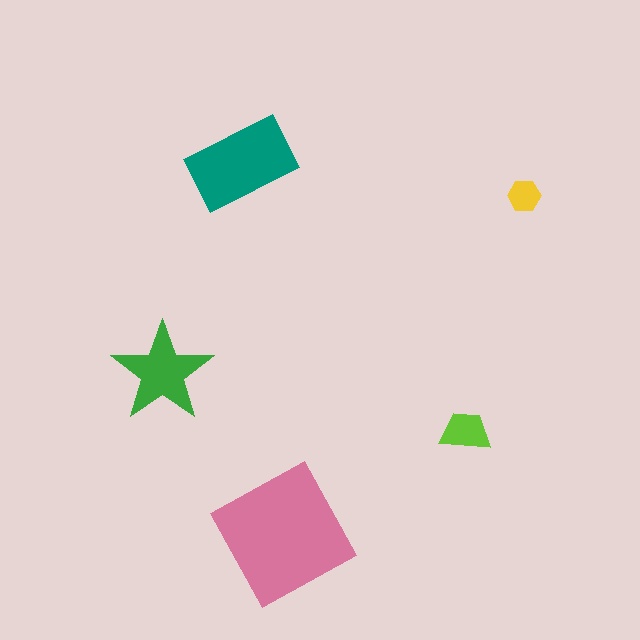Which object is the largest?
The pink square.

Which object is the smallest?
The yellow hexagon.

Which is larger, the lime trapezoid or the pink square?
The pink square.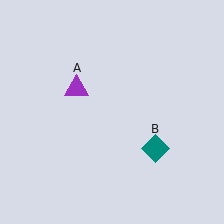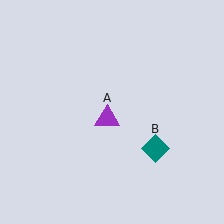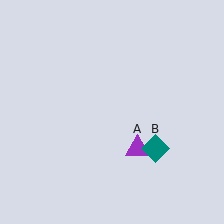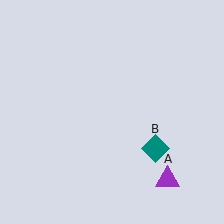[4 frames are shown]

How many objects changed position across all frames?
1 object changed position: purple triangle (object A).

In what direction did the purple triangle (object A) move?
The purple triangle (object A) moved down and to the right.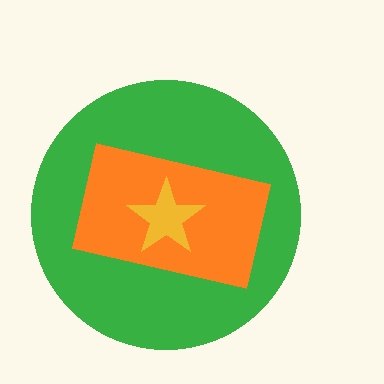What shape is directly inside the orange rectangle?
The yellow star.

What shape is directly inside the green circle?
The orange rectangle.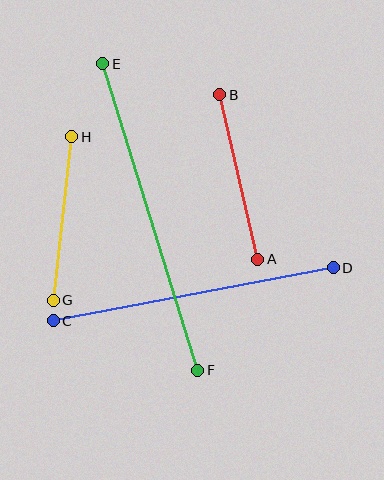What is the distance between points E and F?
The distance is approximately 321 pixels.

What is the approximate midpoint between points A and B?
The midpoint is at approximately (239, 177) pixels.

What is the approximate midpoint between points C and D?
The midpoint is at approximately (193, 294) pixels.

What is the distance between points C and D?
The distance is approximately 285 pixels.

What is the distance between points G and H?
The distance is approximately 165 pixels.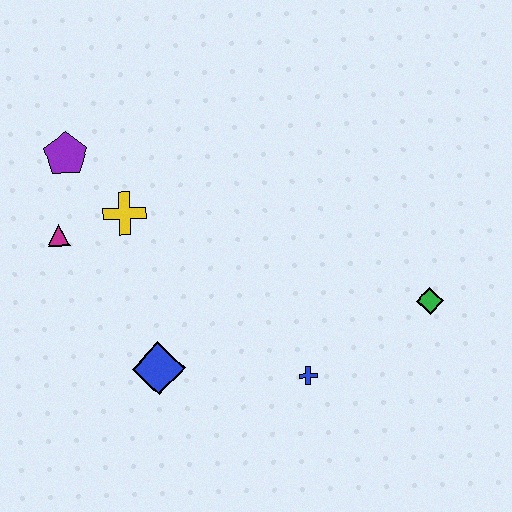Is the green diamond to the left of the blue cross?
No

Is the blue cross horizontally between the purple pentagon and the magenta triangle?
No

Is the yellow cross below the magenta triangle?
No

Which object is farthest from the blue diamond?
The green diamond is farthest from the blue diamond.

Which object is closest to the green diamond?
The blue cross is closest to the green diamond.